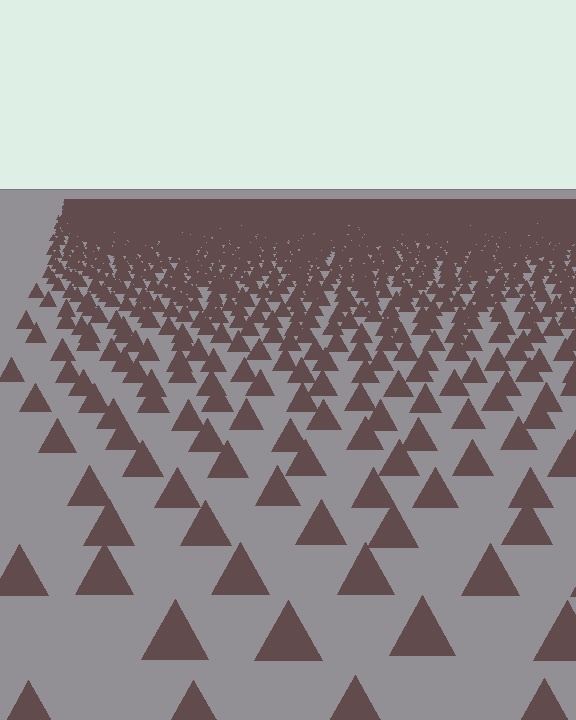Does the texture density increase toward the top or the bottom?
Density increases toward the top.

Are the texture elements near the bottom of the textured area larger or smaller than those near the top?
Larger. Near the bottom, elements are closer to the viewer and appear at a bigger on-screen size.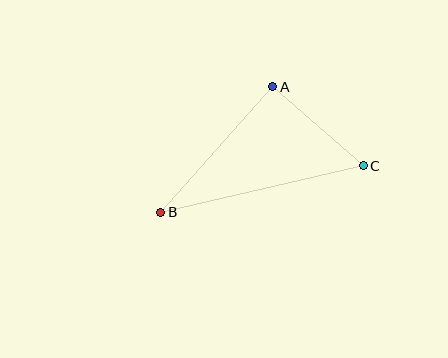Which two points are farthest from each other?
Points B and C are farthest from each other.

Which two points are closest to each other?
Points A and C are closest to each other.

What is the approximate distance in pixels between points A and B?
The distance between A and B is approximately 168 pixels.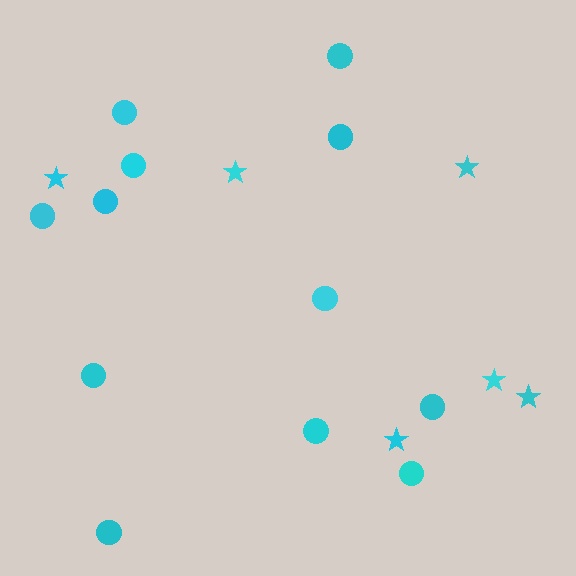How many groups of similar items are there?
There are 2 groups: one group of circles (12) and one group of stars (6).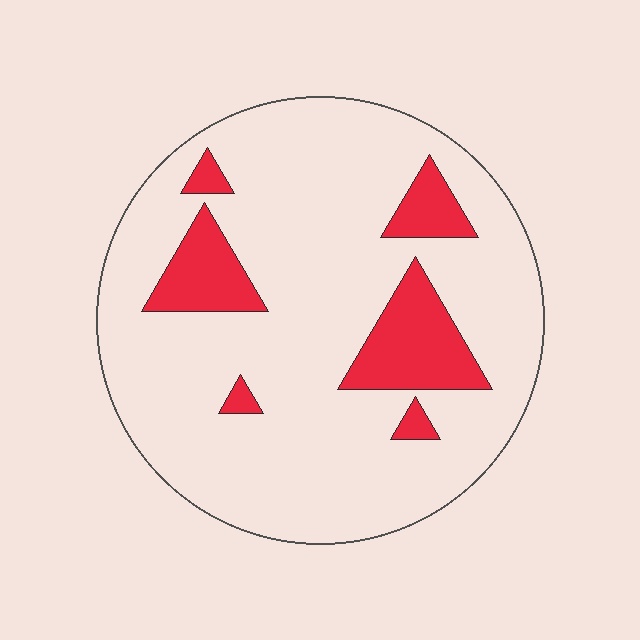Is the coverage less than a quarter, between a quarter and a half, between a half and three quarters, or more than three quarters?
Less than a quarter.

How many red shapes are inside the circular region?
6.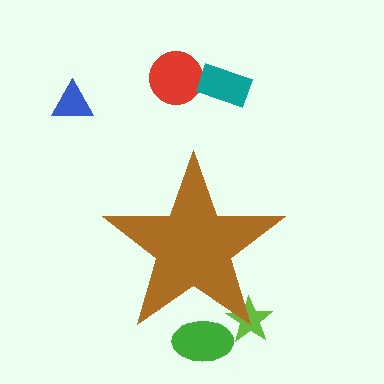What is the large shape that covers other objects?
A brown star.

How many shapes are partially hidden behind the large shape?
2 shapes are partially hidden.